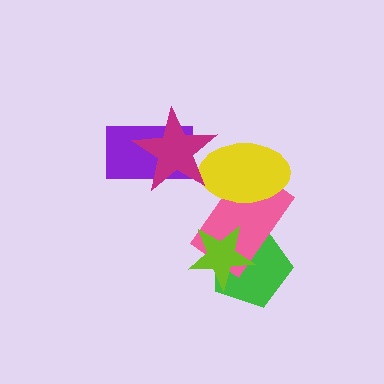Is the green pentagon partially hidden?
Yes, it is partially covered by another shape.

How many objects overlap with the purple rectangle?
1 object overlaps with the purple rectangle.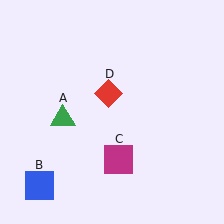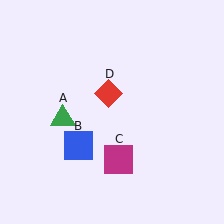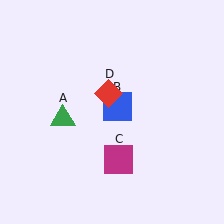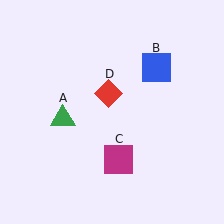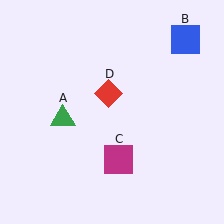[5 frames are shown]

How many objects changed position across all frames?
1 object changed position: blue square (object B).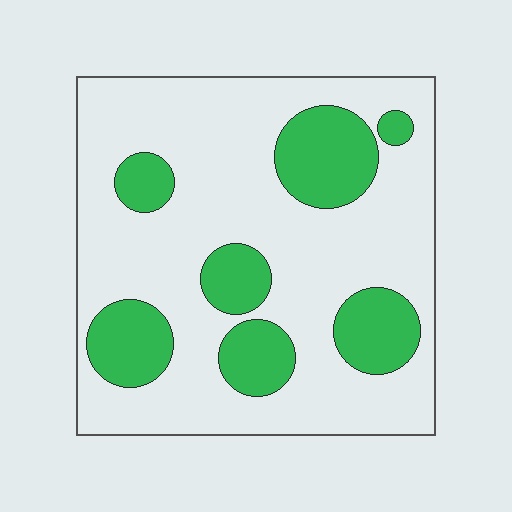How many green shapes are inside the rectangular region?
7.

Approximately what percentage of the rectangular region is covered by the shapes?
Approximately 25%.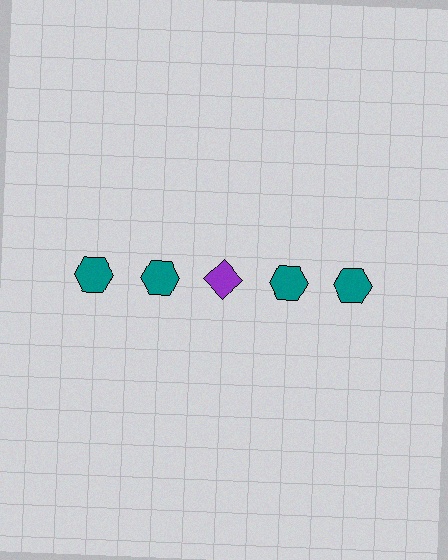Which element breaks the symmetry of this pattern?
The purple diamond in the top row, center column breaks the symmetry. All other shapes are teal hexagons.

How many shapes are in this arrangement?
There are 5 shapes arranged in a grid pattern.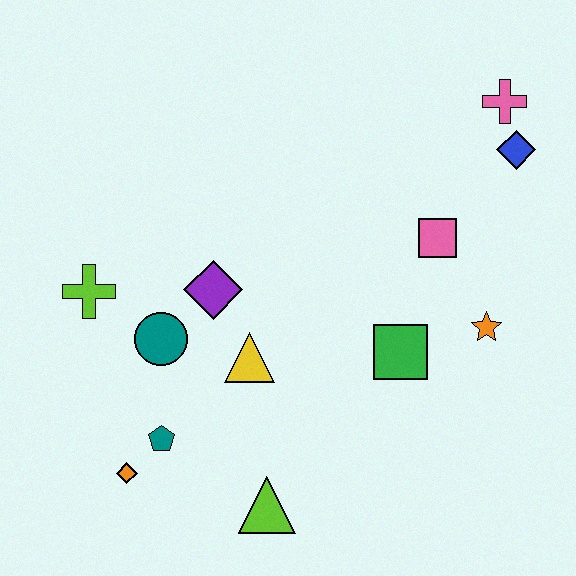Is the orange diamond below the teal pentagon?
Yes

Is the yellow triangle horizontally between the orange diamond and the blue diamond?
Yes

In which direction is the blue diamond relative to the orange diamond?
The blue diamond is to the right of the orange diamond.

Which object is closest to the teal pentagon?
The orange diamond is closest to the teal pentagon.